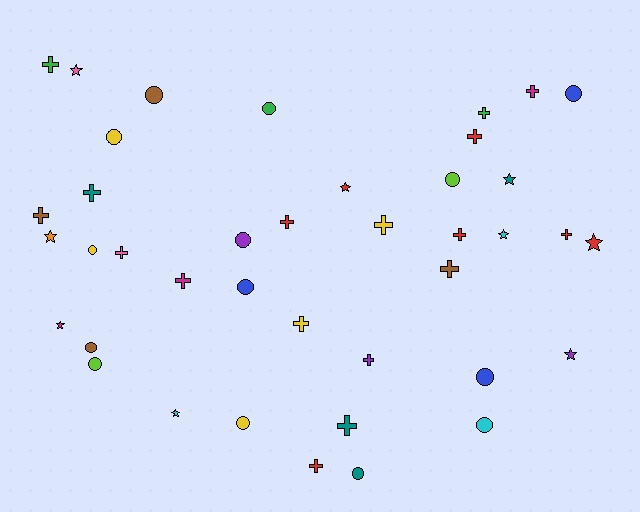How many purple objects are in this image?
There are 3 purple objects.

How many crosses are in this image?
There are 17 crosses.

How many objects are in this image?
There are 40 objects.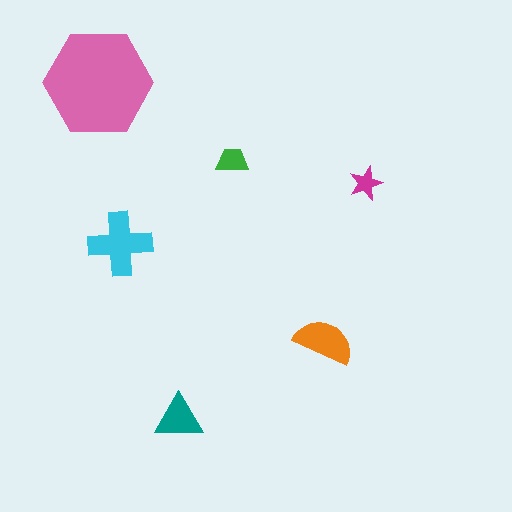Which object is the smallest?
The magenta star.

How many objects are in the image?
There are 6 objects in the image.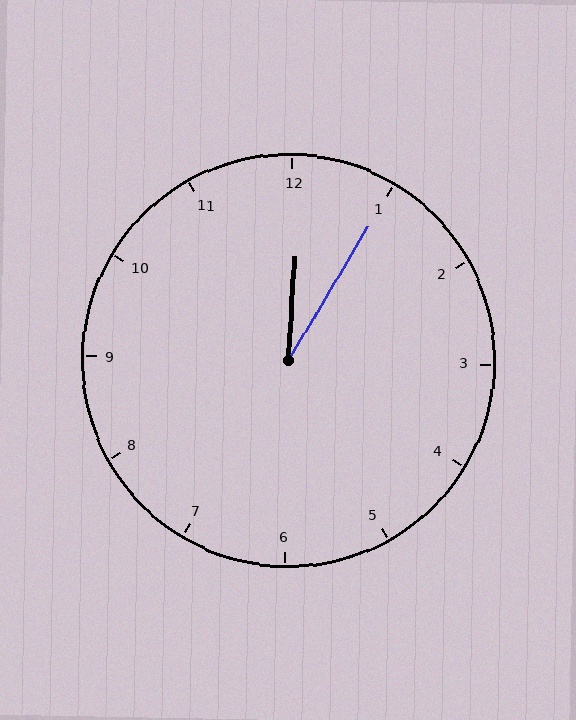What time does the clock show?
12:05.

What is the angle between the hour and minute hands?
Approximately 28 degrees.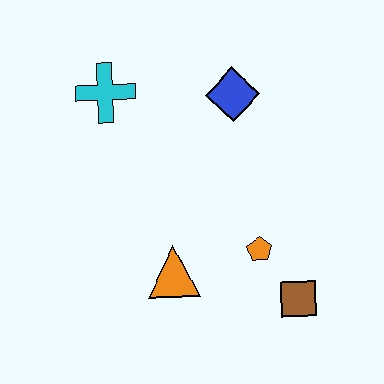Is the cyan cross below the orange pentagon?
No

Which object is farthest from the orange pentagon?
The cyan cross is farthest from the orange pentagon.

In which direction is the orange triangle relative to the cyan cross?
The orange triangle is below the cyan cross.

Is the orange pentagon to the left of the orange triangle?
No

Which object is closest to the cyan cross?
The blue diamond is closest to the cyan cross.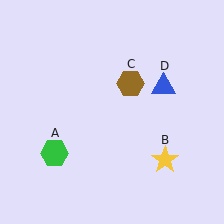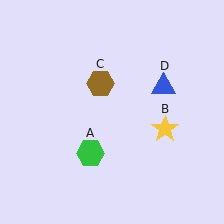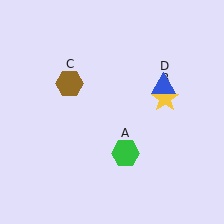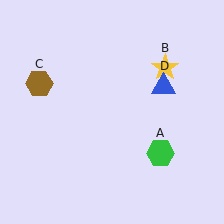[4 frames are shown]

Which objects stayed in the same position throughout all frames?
Blue triangle (object D) remained stationary.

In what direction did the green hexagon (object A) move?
The green hexagon (object A) moved right.